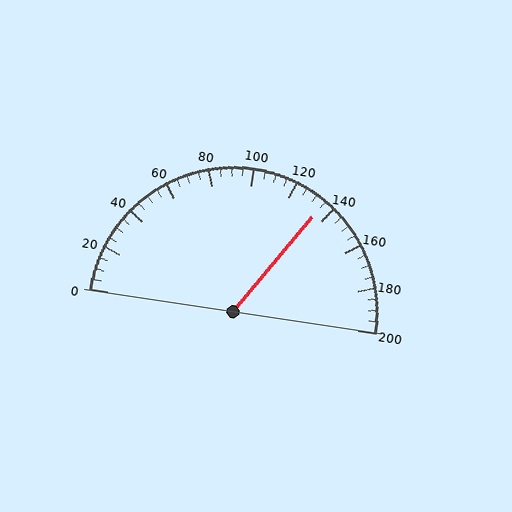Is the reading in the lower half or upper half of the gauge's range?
The reading is in the upper half of the range (0 to 200).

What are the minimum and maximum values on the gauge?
The gauge ranges from 0 to 200.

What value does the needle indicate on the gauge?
The needle indicates approximately 135.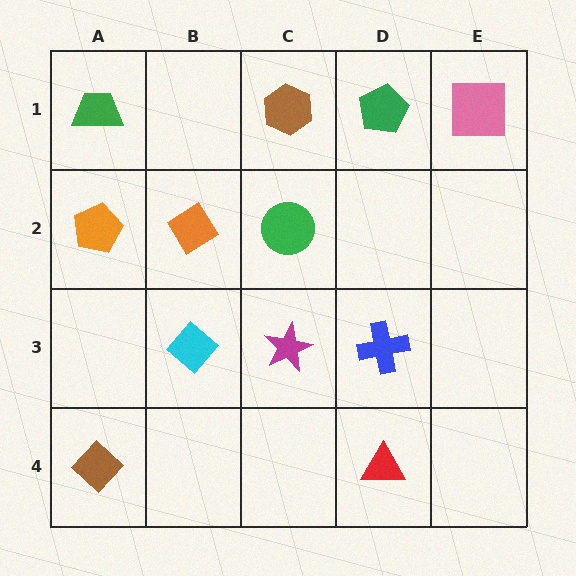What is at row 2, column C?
A green circle.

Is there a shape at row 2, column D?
No, that cell is empty.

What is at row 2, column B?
An orange diamond.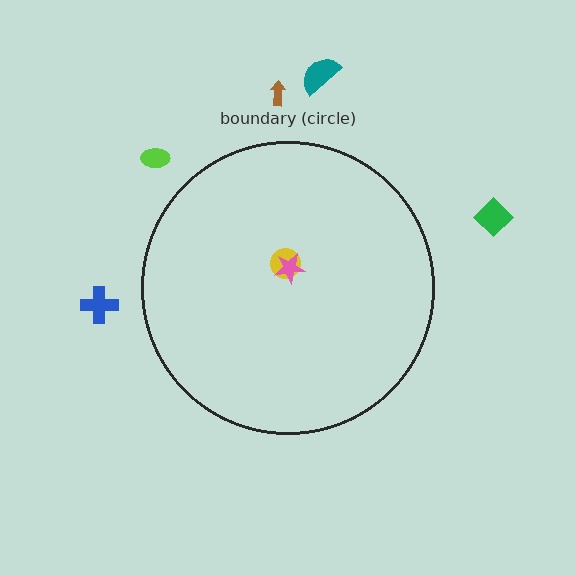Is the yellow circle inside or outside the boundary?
Inside.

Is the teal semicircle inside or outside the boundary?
Outside.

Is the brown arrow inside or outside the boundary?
Outside.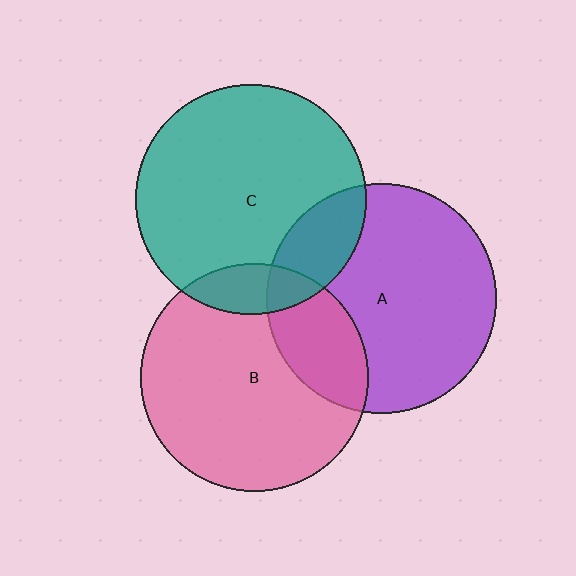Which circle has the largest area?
Circle C (teal).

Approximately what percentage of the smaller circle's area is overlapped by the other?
Approximately 20%.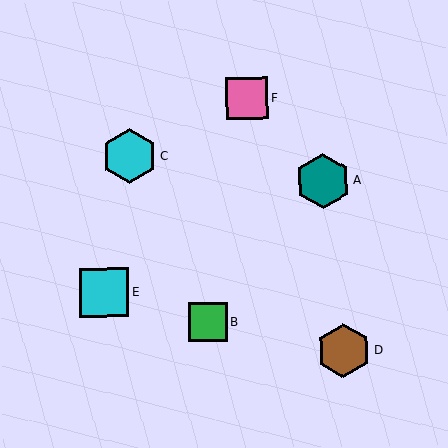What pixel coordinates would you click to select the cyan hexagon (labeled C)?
Click at (129, 156) to select the cyan hexagon C.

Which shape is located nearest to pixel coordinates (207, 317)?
The green square (labeled B) at (208, 322) is nearest to that location.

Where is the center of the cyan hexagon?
The center of the cyan hexagon is at (129, 156).